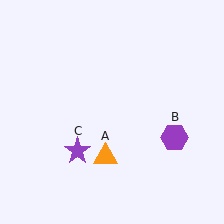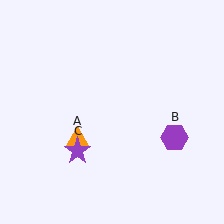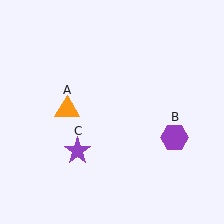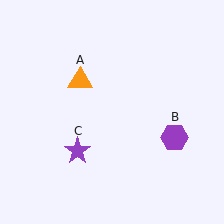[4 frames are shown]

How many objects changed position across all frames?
1 object changed position: orange triangle (object A).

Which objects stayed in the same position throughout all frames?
Purple hexagon (object B) and purple star (object C) remained stationary.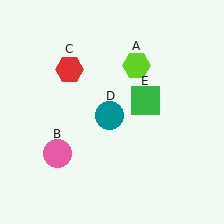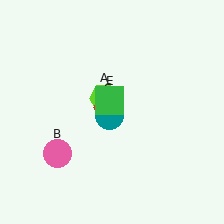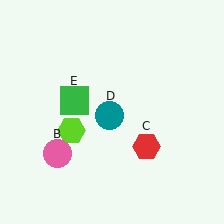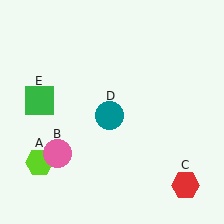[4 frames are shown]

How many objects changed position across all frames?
3 objects changed position: lime hexagon (object A), red hexagon (object C), green square (object E).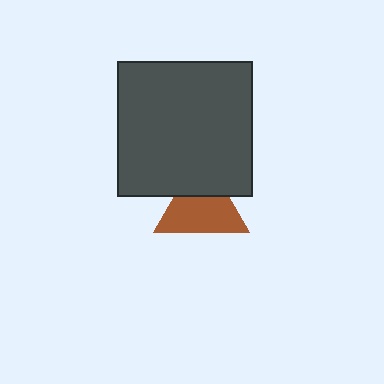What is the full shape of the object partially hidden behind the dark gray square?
The partially hidden object is a brown triangle.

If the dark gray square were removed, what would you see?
You would see the complete brown triangle.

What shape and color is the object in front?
The object in front is a dark gray square.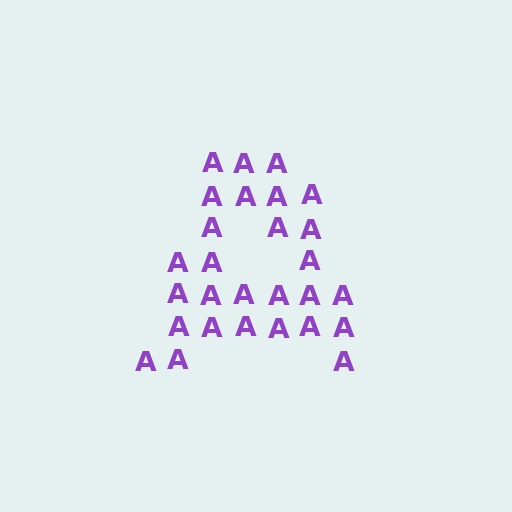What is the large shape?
The large shape is the letter A.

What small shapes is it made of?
It is made of small letter A's.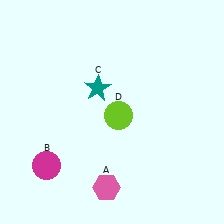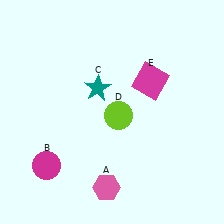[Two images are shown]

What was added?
A magenta square (E) was added in Image 2.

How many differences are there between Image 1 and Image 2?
There is 1 difference between the two images.